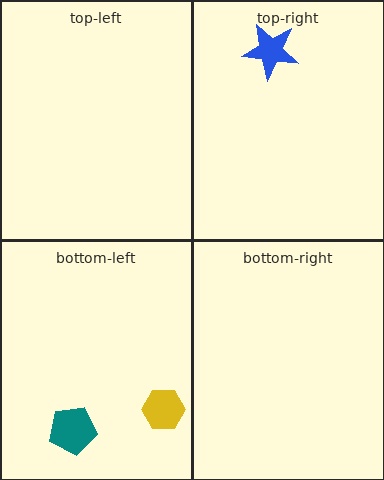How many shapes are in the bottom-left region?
2.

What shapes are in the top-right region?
The blue star.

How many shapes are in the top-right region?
1.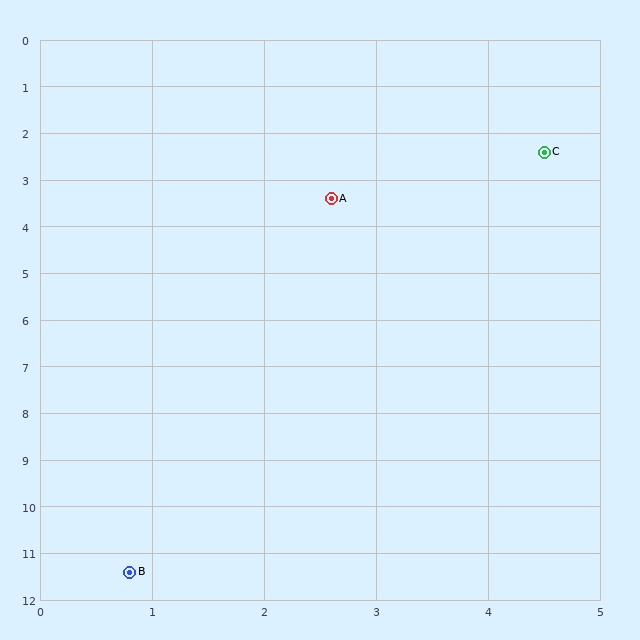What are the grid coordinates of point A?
Point A is at approximately (2.6, 3.4).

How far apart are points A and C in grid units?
Points A and C are about 2.1 grid units apart.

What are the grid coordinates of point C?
Point C is at approximately (4.5, 2.4).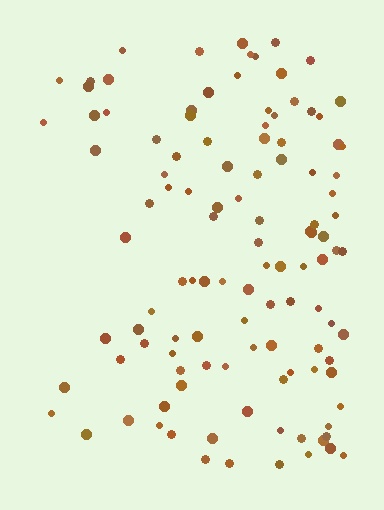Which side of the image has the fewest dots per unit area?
The left.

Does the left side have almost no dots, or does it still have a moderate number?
Still a moderate number, just noticeably fewer than the right.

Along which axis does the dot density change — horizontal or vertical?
Horizontal.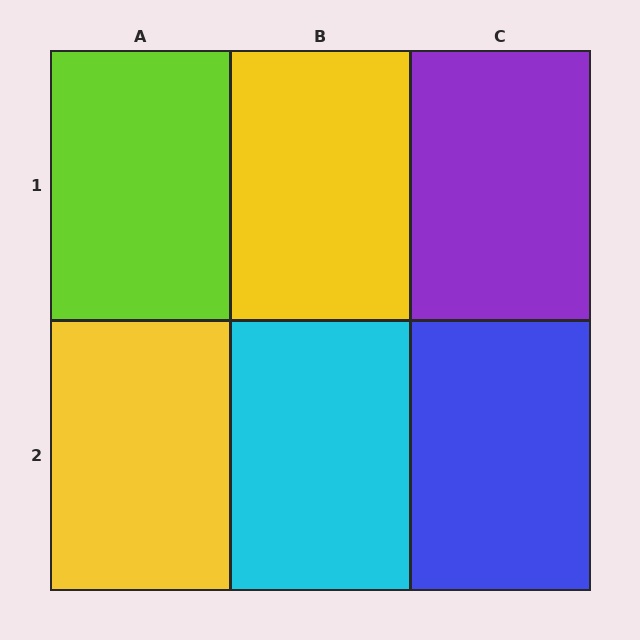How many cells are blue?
1 cell is blue.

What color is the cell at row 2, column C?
Blue.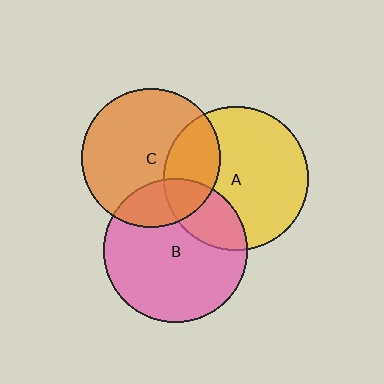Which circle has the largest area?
Circle A (yellow).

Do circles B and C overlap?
Yes.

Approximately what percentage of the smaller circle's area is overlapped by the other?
Approximately 20%.